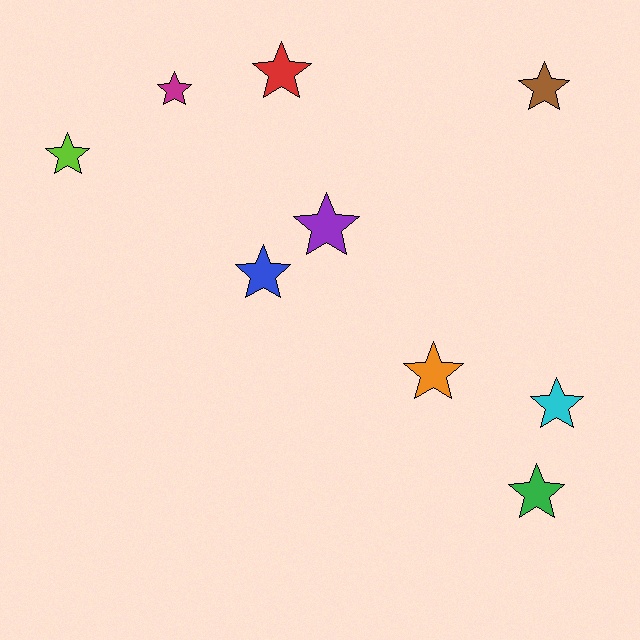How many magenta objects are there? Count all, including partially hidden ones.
There is 1 magenta object.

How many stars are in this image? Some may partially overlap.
There are 9 stars.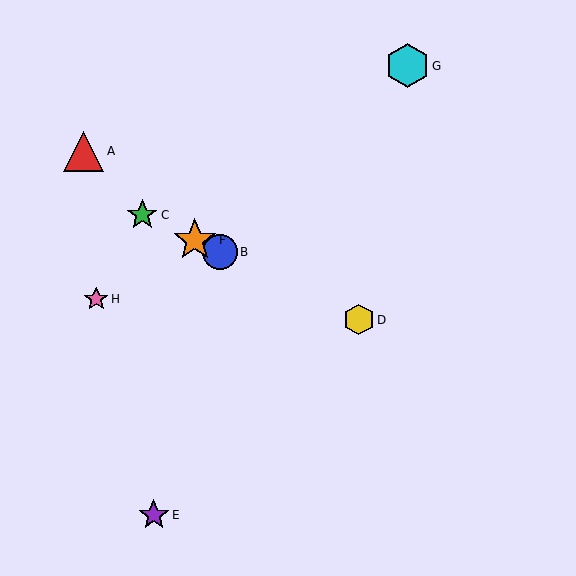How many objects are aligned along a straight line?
4 objects (B, C, D, F) are aligned along a straight line.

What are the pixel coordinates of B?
Object B is at (220, 252).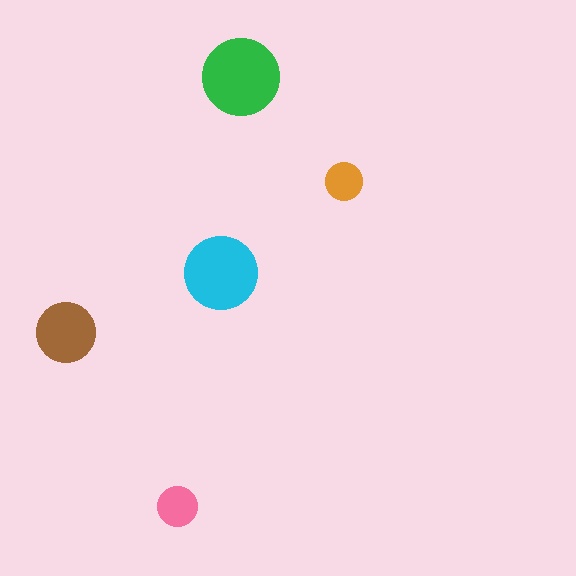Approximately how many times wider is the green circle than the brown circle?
About 1.5 times wider.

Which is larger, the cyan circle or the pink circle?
The cyan one.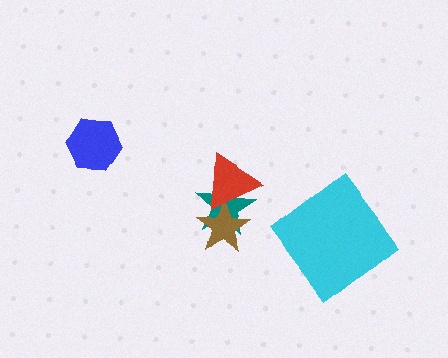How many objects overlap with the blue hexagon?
0 objects overlap with the blue hexagon.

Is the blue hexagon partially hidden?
No, no other shape covers it.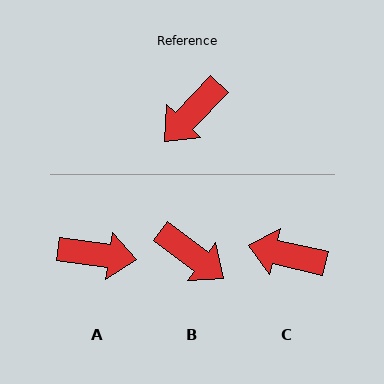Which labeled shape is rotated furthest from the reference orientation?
A, about 126 degrees away.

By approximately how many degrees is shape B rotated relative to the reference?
Approximately 97 degrees counter-clockwise.